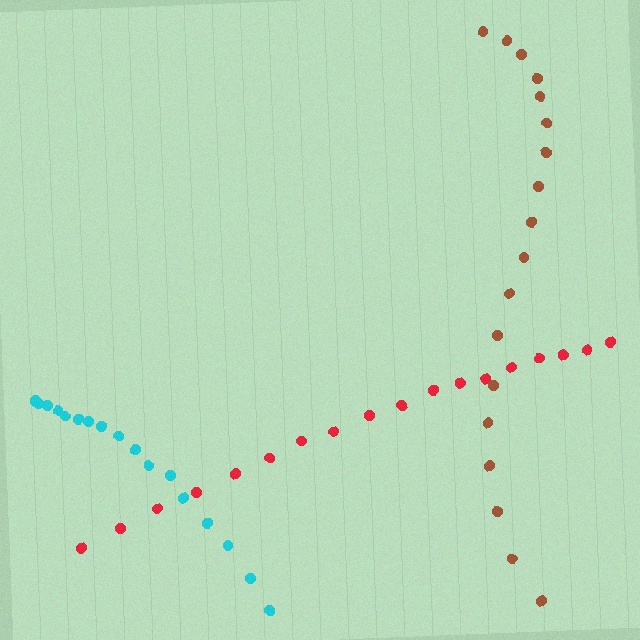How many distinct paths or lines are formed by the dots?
There are 3 distinct paths.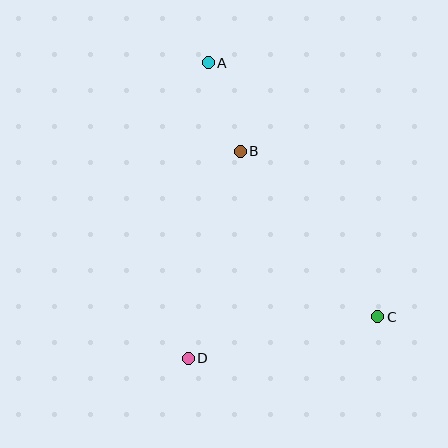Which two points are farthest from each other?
Points A and C are farthest from each other.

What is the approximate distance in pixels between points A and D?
The distance between A and D is approximately 296 pixels.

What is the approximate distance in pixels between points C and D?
The distance between C and D is approximately 194 pixels.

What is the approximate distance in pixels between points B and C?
The distance between B and C is approximately 215 pixels.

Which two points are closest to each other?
Points A and B are closest to each other.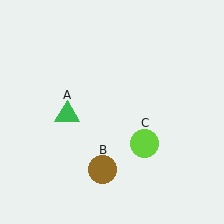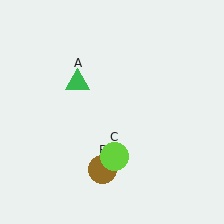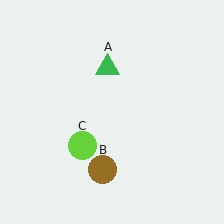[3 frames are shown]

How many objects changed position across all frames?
2 objects changed position: green triangle (object A), lime circle (object C).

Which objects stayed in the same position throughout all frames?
Brown circle (object B) remained stationary.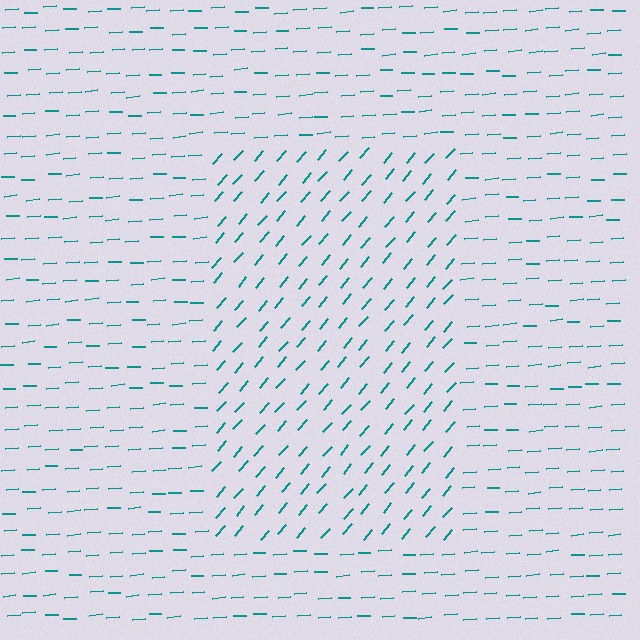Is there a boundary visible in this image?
Yes, there is a texture boundary formed by a change in line orientation.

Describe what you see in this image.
The image is filled with small teal line segments. A rectangle region in the image has lines oriented differently from the surrounding lines, creating a visible texture boundary.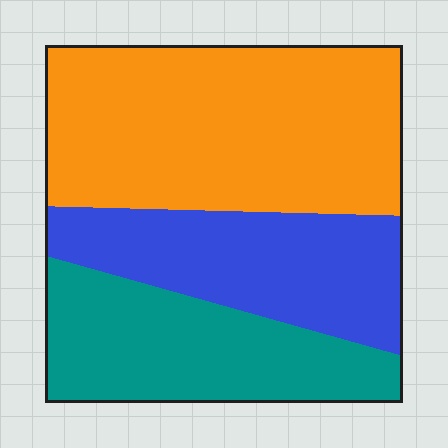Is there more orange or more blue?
Orange.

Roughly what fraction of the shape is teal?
Teal covers 27% of the shape.